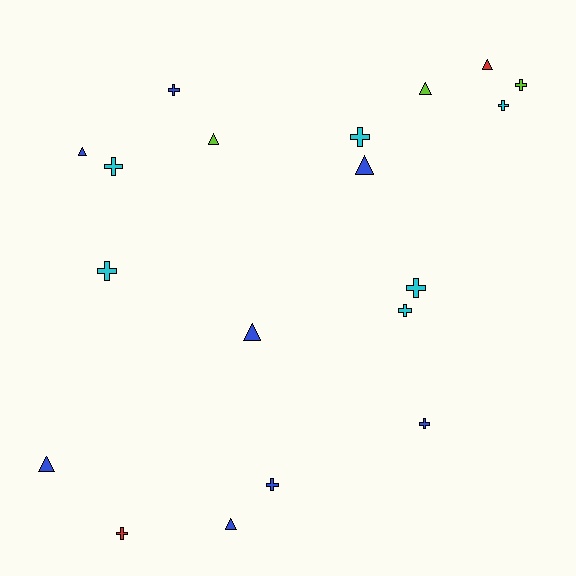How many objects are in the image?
There are 19 objects.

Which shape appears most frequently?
Cross, with 11 objects.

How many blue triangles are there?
There are 5 blue triangles.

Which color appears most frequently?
Blue, with 8 objects.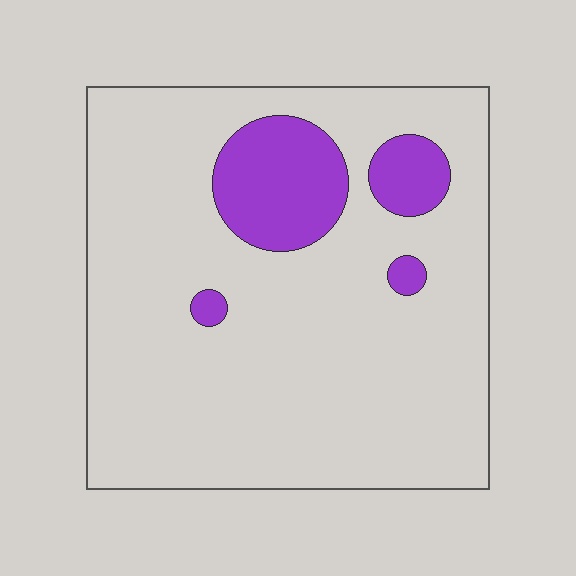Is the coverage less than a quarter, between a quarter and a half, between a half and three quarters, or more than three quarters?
Less than a quarter.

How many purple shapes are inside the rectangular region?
4.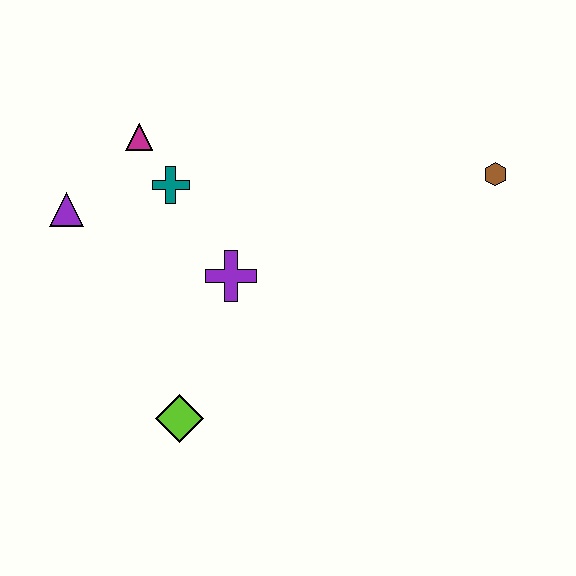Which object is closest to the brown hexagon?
The purple cross is closest to the brown hexagon.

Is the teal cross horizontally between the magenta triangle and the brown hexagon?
Yes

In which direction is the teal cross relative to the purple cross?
The teal cross is above the purple cross.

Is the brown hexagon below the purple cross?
No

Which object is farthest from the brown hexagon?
The purple triangle is farthest from the brown hexagon.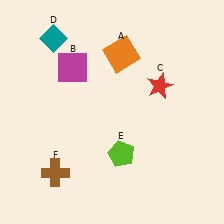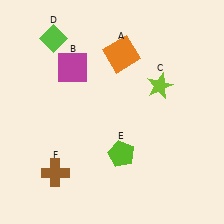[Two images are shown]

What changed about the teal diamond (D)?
In Image 1, D is teal. In Image 2, it changed to lime.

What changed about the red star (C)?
In Image 1, C is red. In Image 2, it changed to lime.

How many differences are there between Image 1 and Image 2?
There are 2 differences between the two images.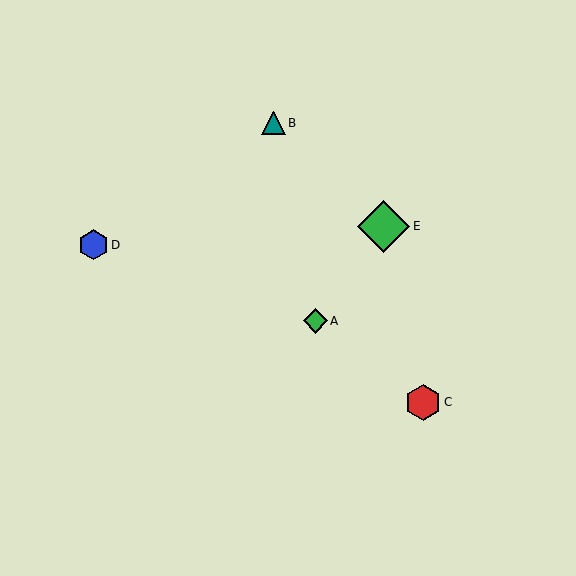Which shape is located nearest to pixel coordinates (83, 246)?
The blue hexagon (labeled D) at (93, 245) is nearest to that location.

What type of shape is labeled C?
Shape C is a red hexagon.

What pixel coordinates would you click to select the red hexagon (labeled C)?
Click at (423, 402) to select the red hexagon C.